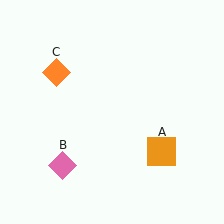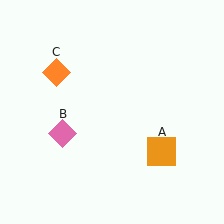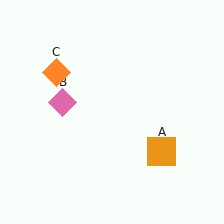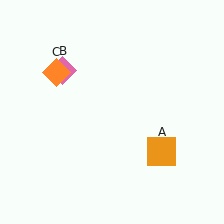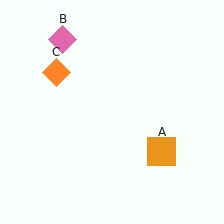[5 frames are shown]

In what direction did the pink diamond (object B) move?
The pink diamond (object B) moved up.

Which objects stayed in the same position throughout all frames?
Orange square (object A) and orange diamond (object C) remained stationary.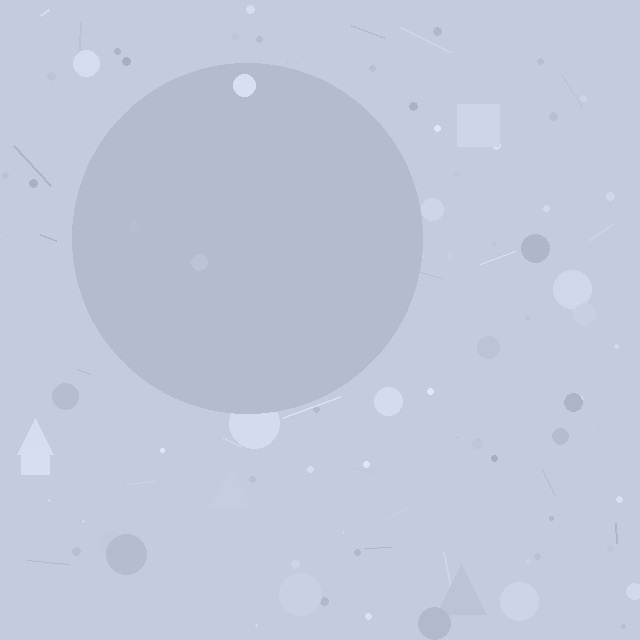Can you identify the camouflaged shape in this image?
The camouflaged shape is a circle.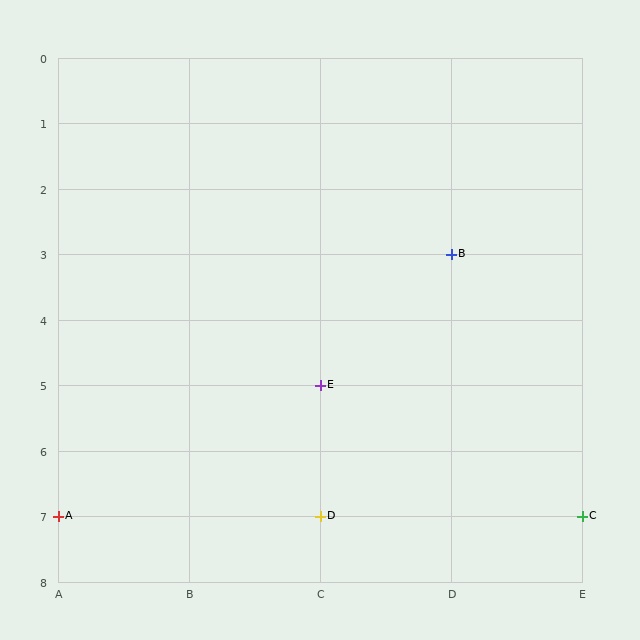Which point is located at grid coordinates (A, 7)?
Point A is at (A, 7).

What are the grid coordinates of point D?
Point D is at grid coordinates (C, 7).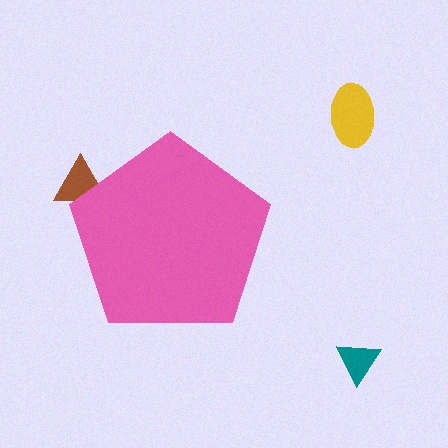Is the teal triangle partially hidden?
No, the teal triangle is fully visible.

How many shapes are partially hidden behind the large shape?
1 shape is partially hidden.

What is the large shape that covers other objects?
A pink pentagon.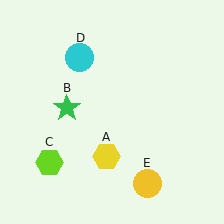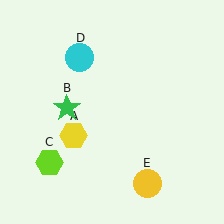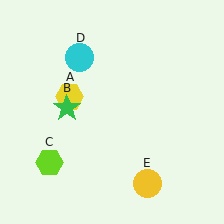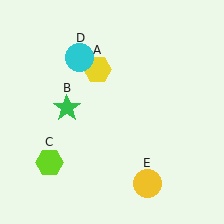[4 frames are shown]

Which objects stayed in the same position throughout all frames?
Green star (object B) and lime hexagon (object C) and cyan circle (object D) and yellow circle (object E) remained stationary.